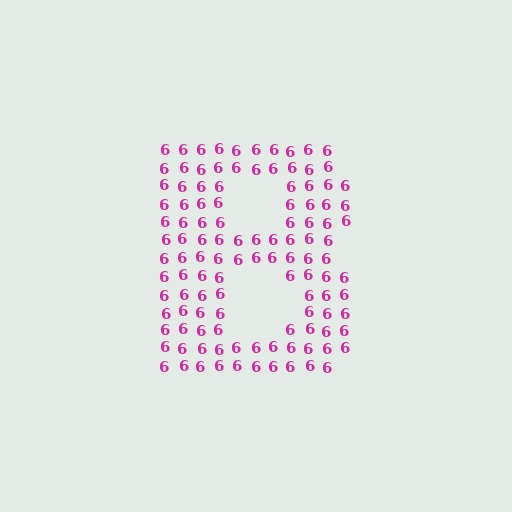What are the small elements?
The small elements are digit 6's.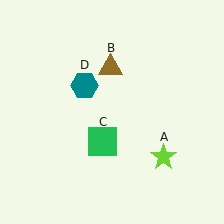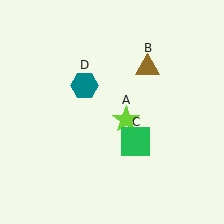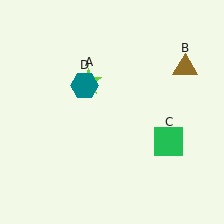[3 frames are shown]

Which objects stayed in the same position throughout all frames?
Teal hexagon (object D) remained stationary.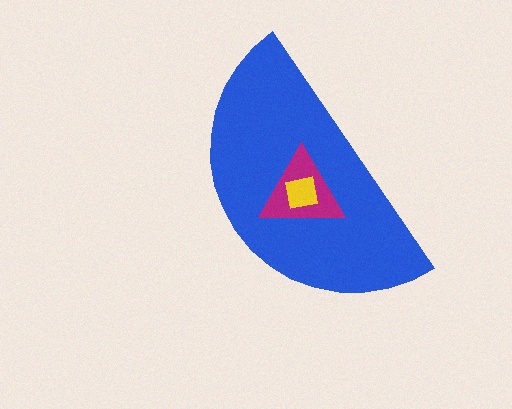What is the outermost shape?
The blue semicircle.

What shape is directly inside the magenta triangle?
The yellow square.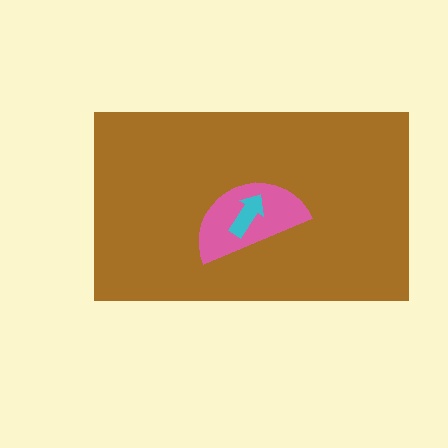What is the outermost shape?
The brown rectangle.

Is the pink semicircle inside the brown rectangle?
Yes.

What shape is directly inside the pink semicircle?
The cyan arrow.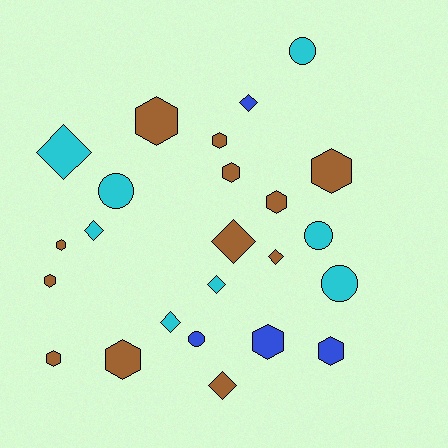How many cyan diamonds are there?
There are 4 cyan diamonds.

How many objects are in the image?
There are 24 objects.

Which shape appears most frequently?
Hexagon, with 11 objects.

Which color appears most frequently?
Brown, with 12 objects.